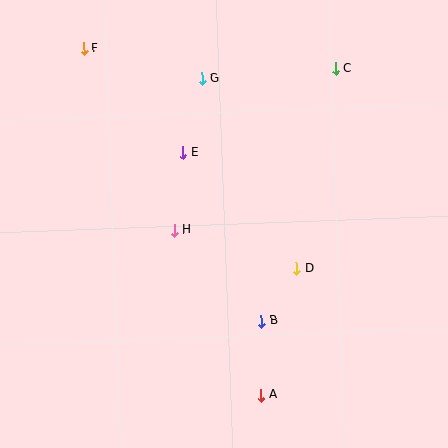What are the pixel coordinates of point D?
Point D is at (296, 269).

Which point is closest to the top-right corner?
Point C is closest to the top-right corner.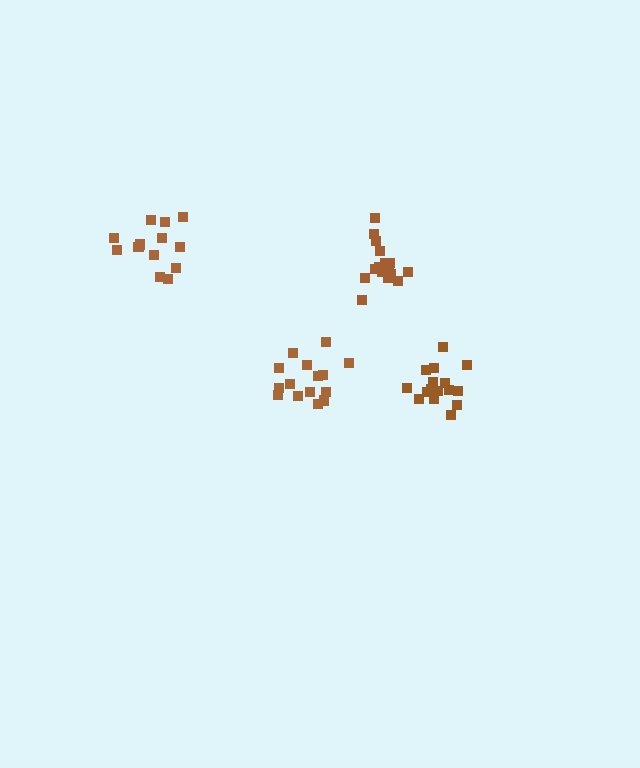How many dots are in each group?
Group 1: 16 dots, Group 2: 14 dots, Group 3: 17 dots, Group 4: 17 dots (64 total).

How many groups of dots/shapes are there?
There are 4 groups.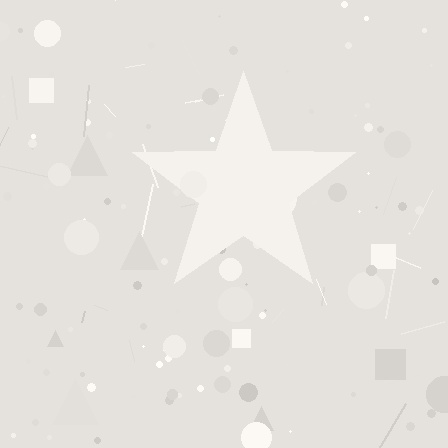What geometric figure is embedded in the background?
A star is embedded in the background.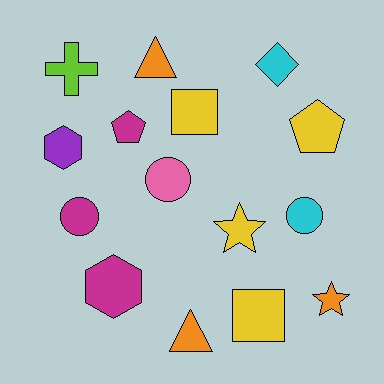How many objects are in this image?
There are 15 objects.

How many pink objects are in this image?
There is 1 pink object.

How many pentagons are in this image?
There are 2 pentagons.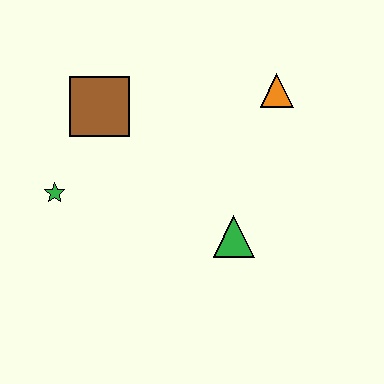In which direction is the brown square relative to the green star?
The brown square is above the green star.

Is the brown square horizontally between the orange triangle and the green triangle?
No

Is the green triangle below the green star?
Yes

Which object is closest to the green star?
The brown square is closest to the green star.